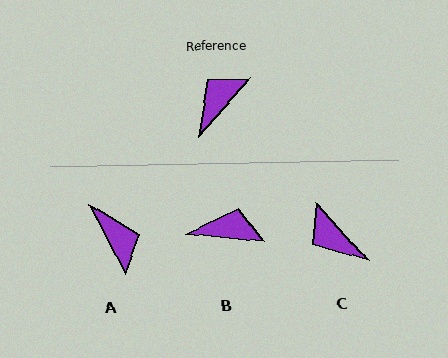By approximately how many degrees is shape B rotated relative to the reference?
Approximately 54 degrees clockwise.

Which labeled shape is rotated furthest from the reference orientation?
A, about 111 degrees away.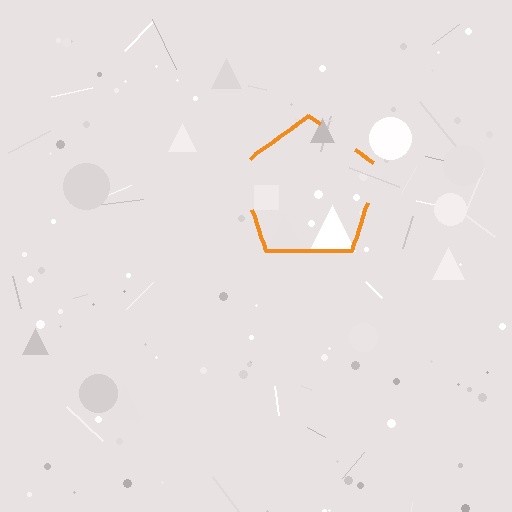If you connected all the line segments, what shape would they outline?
They would outline a pentagon.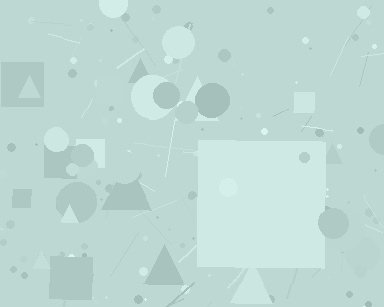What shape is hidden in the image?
A square is hidden in the image.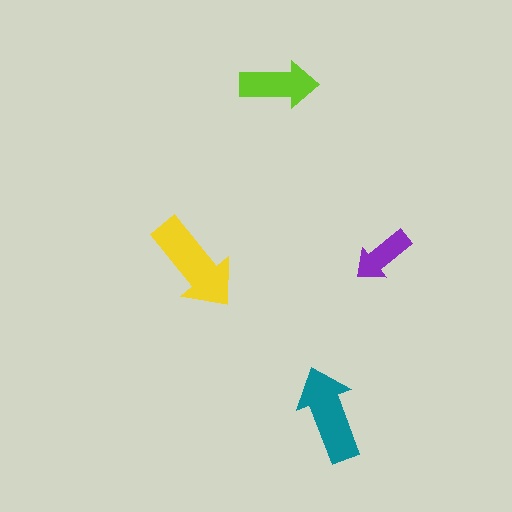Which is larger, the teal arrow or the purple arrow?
The teal one.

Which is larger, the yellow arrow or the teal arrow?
The yellow one.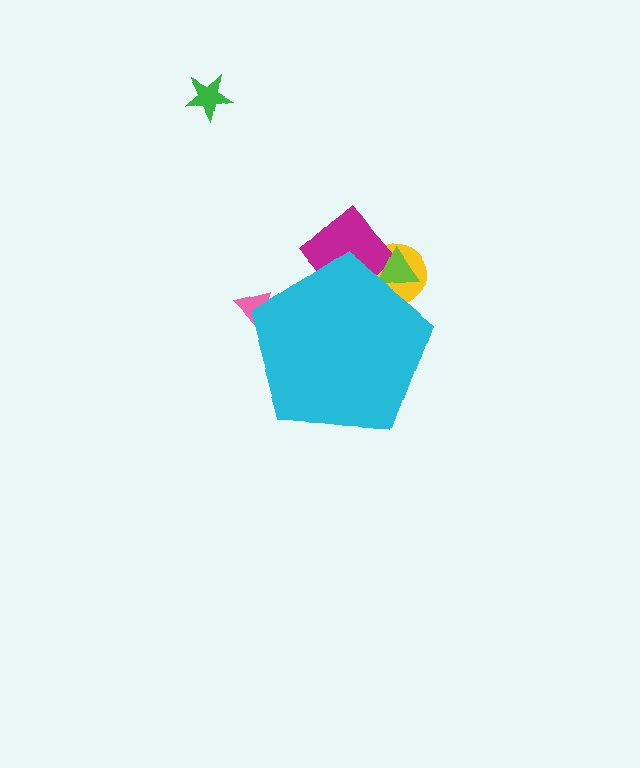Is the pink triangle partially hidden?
Yes, the pink triangle is partially hidden behind the cyan pentagon.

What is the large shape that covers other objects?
A cyan pentagon.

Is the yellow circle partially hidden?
Yes, the yellow circle is partially hidden behind the cyan pentagon.